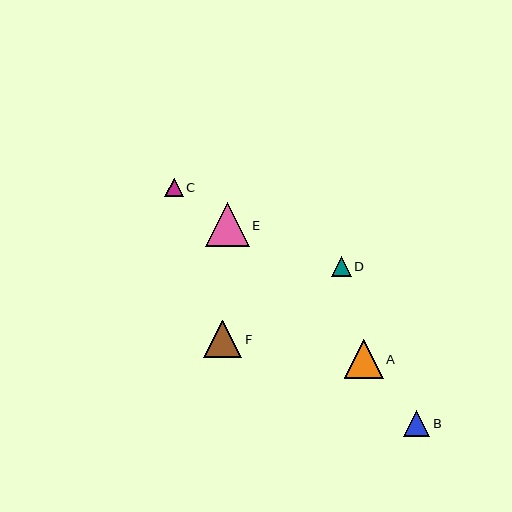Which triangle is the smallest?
Triangle C is the smallest with a size of approximately 18 pixels.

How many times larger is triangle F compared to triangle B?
Triangle F is approximately 1.4 times the size of triangle B.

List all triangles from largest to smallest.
From largest to smallest: E, A, F, B, D, C.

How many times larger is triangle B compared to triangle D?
Triangle B is approximately 1.3 times the size of triangle D.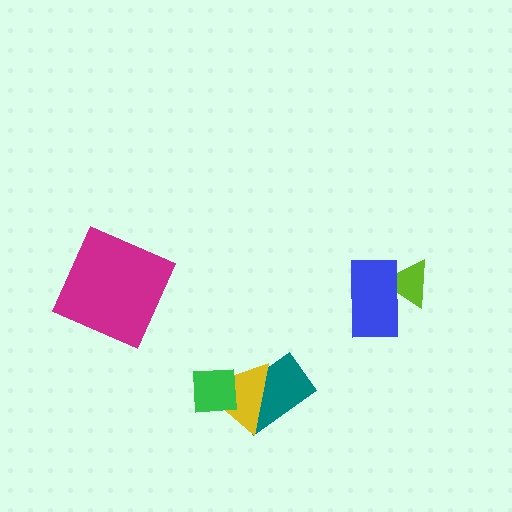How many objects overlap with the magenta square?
0 objects overlap with the magenta square.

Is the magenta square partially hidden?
No, no other shape covers it.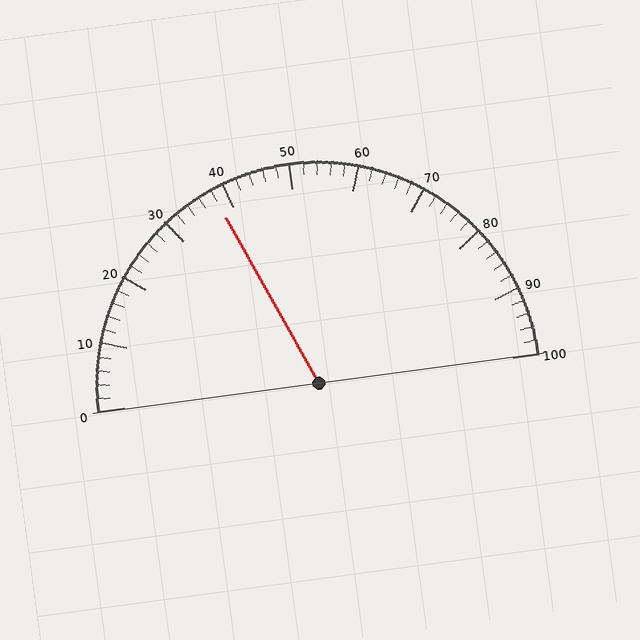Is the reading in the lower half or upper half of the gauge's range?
The reading is in the lower half of the range (0 to 100).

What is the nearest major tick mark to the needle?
The nearest major tick mark is 40.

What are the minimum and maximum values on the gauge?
The gauge ranges from 0 to 100.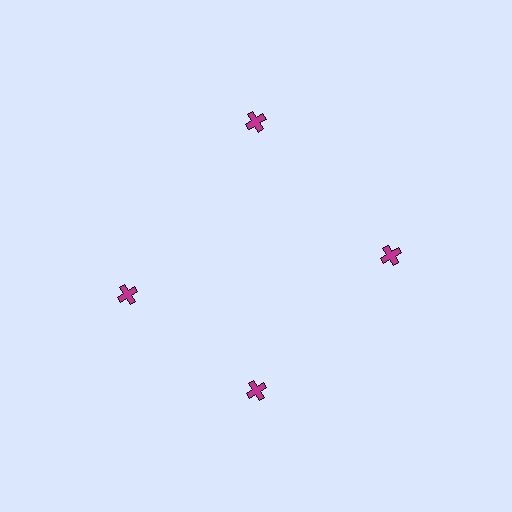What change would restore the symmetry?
The symmetry would be restored by rotating it back into even spacing with its neighbors so that all 4 crosses sit at equal angles and equal distance from the center.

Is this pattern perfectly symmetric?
No. The 4 magenta crosses are arranged in a ring, but one element near the 9 o'clock position is rotated out of alignment along the ring, breaking the 4-fold rotational symmetry.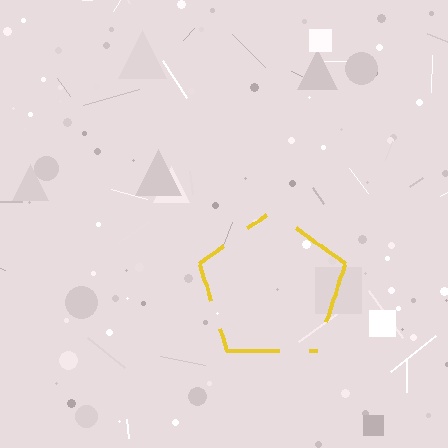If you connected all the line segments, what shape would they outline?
They would outline a pentagon.